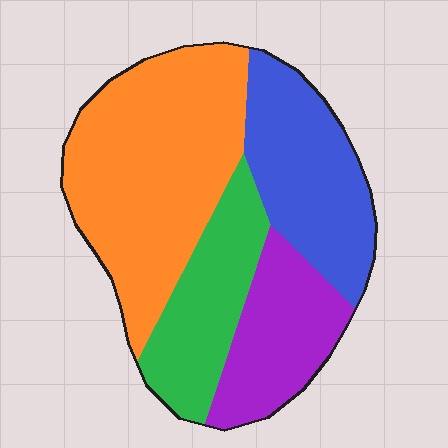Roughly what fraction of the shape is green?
Green takes up less than a quarter of the shape.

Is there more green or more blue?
Blue.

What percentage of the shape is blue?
Blue takes up about one quarter (1/4) of the shape.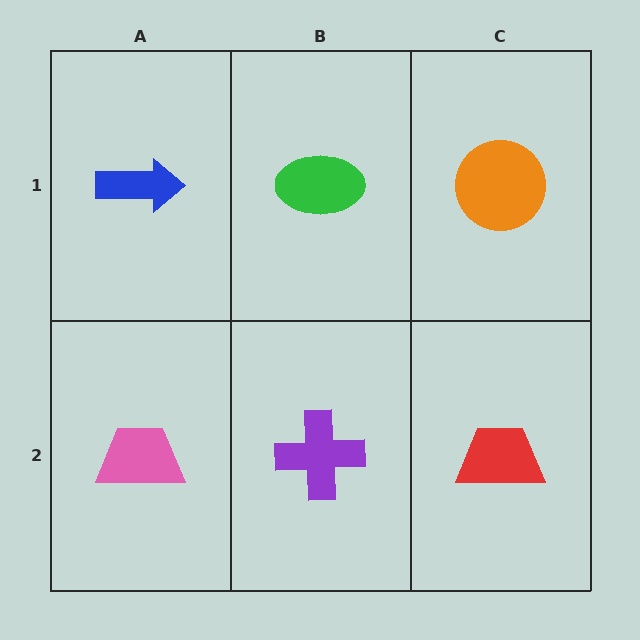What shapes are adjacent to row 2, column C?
An orange circle (row 1, column C), a purple cross (row 2, column B).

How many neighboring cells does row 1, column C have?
2.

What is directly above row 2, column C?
An orange circle.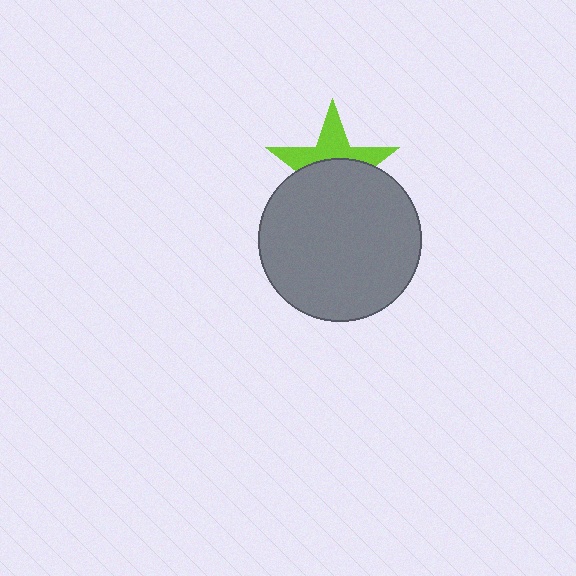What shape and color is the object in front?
The object in front is a gray circle.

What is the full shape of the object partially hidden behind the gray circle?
The partially hidden object is a lime star.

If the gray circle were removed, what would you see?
You would see the complete lime star.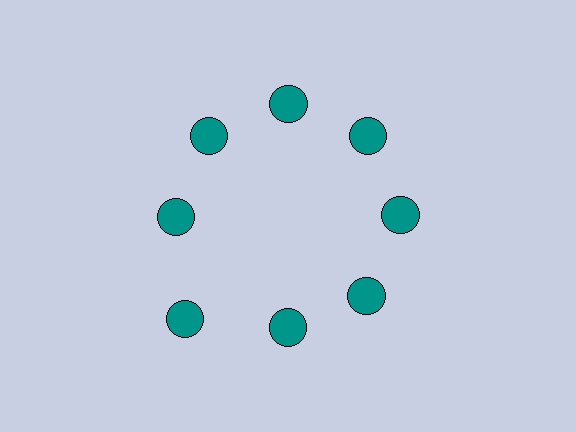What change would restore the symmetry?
The symmetry would be restored by moving it inward, back onto the ring so that all 8 circles sit at equal angles and equal distance from the center.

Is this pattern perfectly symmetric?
No. The 8 teal circles are arranged in a ring, but one element near the 8 o'clock position is pushed outward from the center, breaking the 8-fold rotational symmetry.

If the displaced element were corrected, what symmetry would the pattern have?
It would have 8-fold rotational symmetry — the pattern would map onto itself every 45 degrees.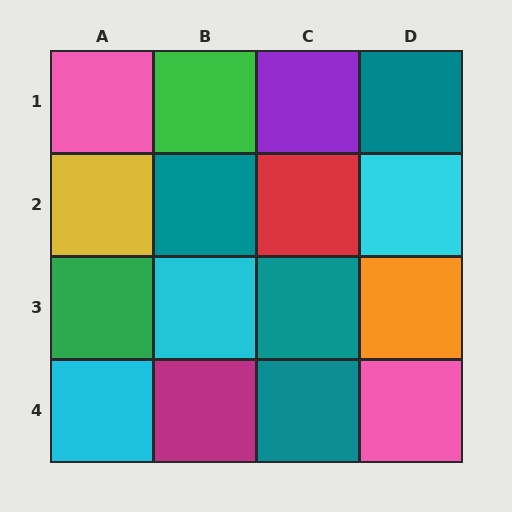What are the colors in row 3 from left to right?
Green, cyan, teal, orange.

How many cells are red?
1 cell is red.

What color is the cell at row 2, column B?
Teal.